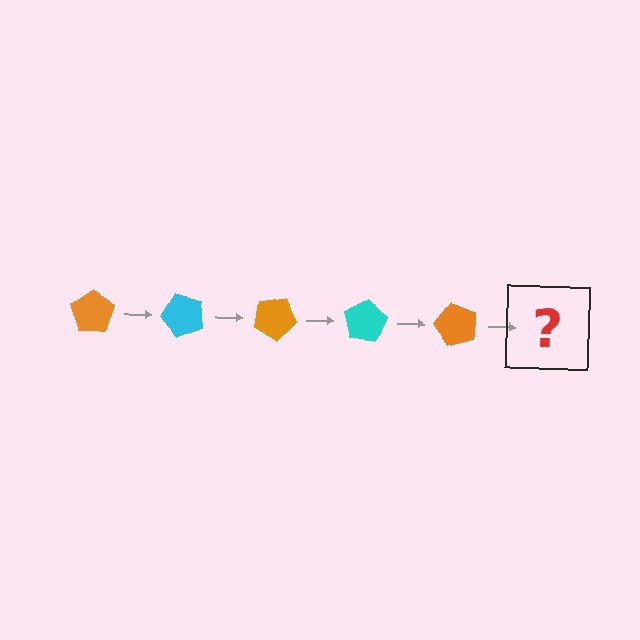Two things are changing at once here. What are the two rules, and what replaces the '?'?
The two rules are that it rotates 50 degrees each step and the color cycles through orange and cyan. The '?' should be a cyan pentagon, rotated 250 degrees from the start.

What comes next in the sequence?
The next element should be a cyan pentagon, rotated 250 degrees from the start.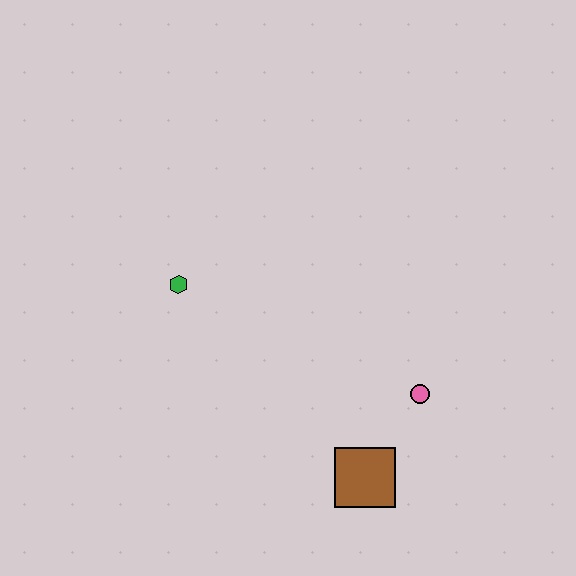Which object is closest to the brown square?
The pink circle is closest to the brown square.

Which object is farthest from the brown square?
The green hexagon is farthest from the brown square.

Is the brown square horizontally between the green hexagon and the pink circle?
Yes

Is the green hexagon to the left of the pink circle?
Yes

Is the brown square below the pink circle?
Yes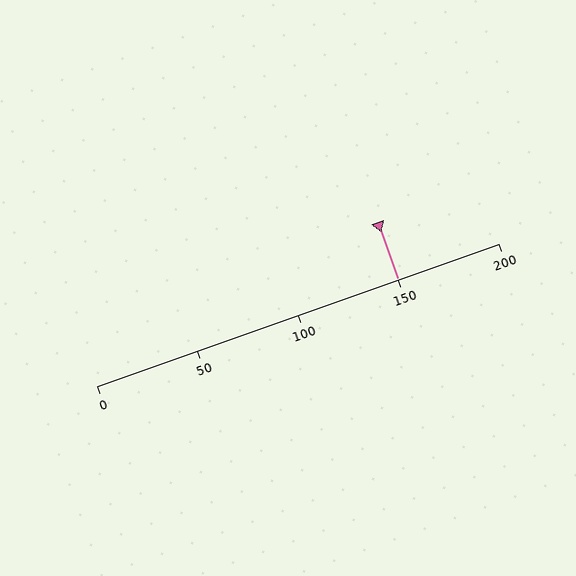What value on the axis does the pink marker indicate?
The marker indicates approximately 150.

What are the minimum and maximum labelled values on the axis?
The axis runs from 0 to 200.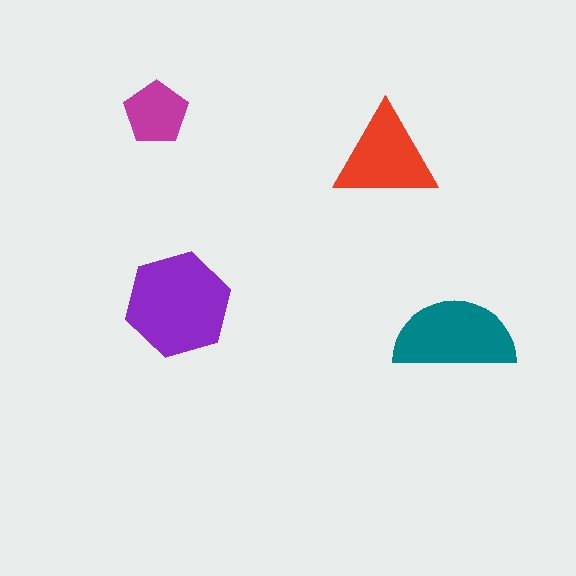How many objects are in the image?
There are 4 objects in the image.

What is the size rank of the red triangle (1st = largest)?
3rd.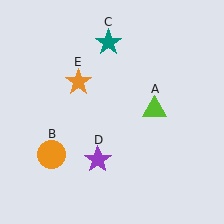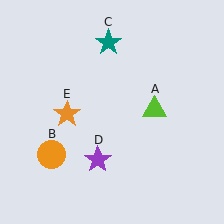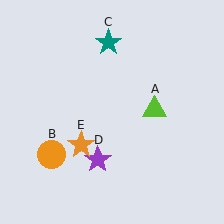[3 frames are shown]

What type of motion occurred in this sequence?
The orange star (object E) rotated counterclockwise around the center of the scene.